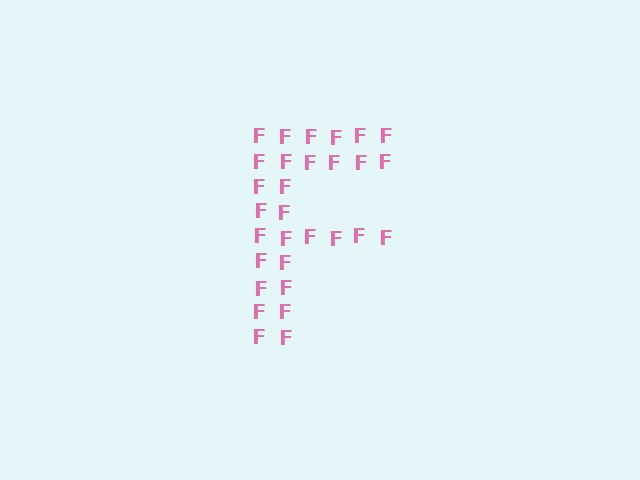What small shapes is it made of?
It is made of small letter F's.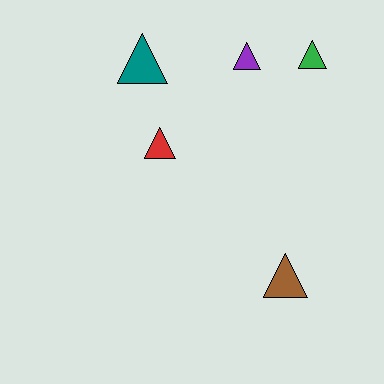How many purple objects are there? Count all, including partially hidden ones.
There is 1 purple object.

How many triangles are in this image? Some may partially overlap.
There are 5 triangles.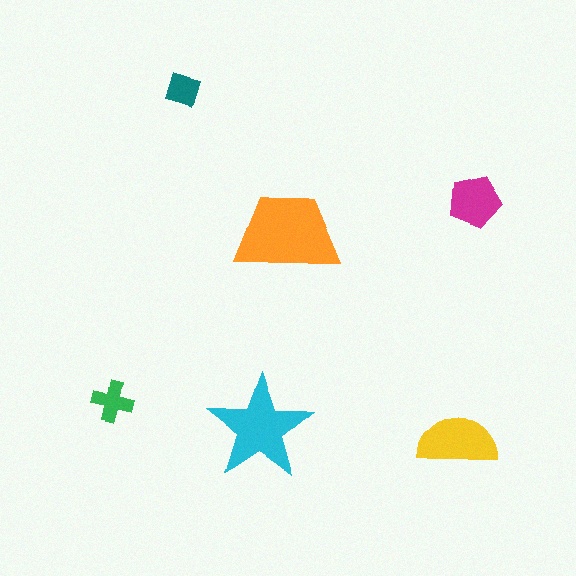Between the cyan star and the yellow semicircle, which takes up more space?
The cyan star.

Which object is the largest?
The orange trapezoid.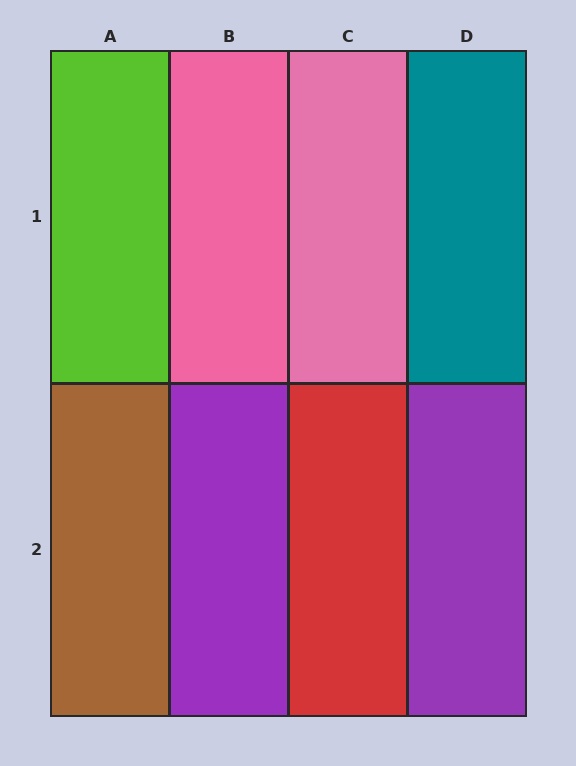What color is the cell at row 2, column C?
Red.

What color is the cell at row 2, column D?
Purple.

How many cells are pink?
2 cells are pink.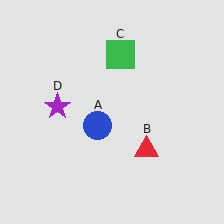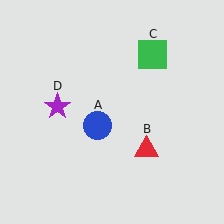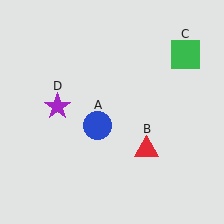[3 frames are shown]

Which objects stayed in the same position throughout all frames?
Blue circle (object A) and red triangle (object B) and purple star (object D) remained stationary.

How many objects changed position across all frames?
1 object changed position: green square (object C).